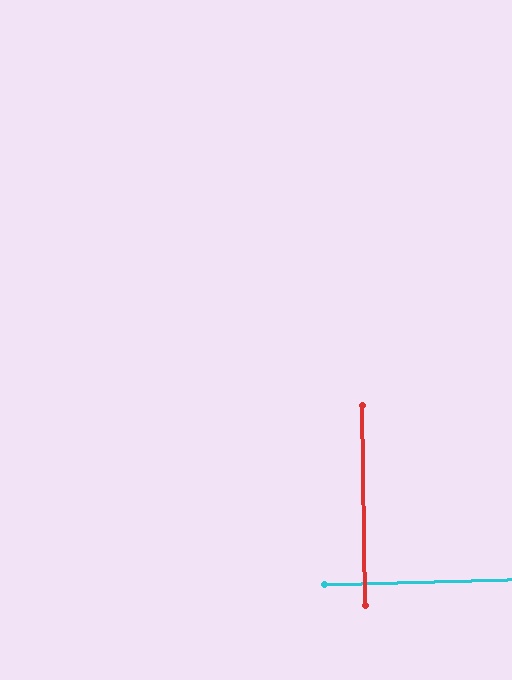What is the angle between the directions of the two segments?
Approximately 89 degrees.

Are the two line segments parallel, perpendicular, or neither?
Perpendicular — they meet at approximately 89°.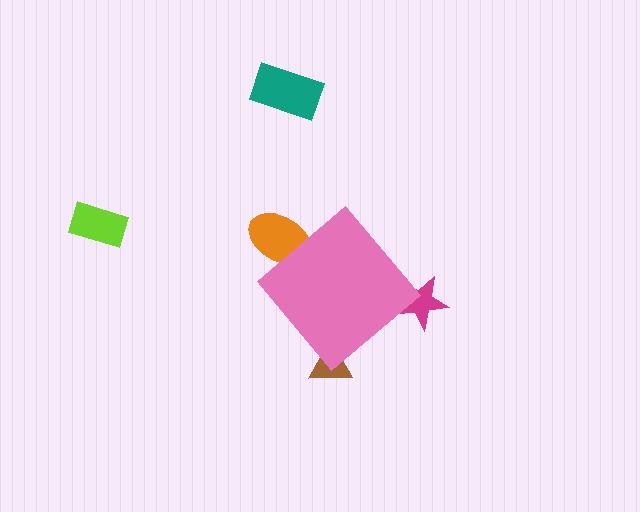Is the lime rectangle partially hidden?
No, the lime rectangle is fully visible.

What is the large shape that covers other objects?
A pink diamond.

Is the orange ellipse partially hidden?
Yes, the orange ellipse is partially hidden behind the pink diamond.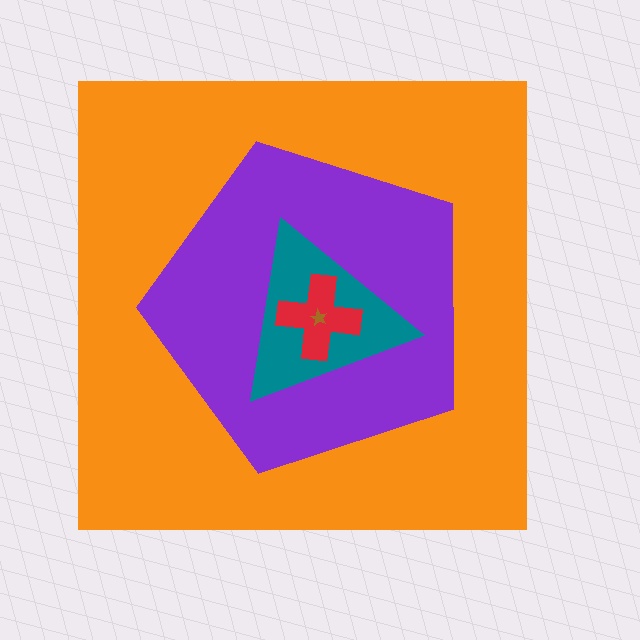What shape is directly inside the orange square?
The purple pentagon.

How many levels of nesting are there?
5.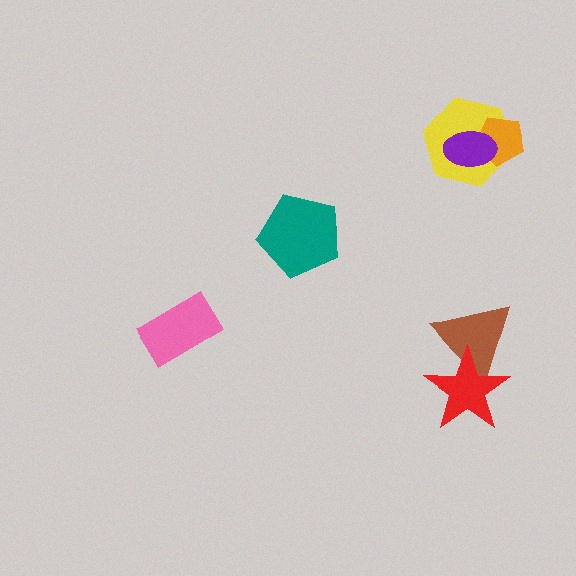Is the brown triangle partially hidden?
Yes, it is partially covered by another shape.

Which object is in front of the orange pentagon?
The purple ellipse is in front of the orange pentagon.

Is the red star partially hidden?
No, no other shape covers it.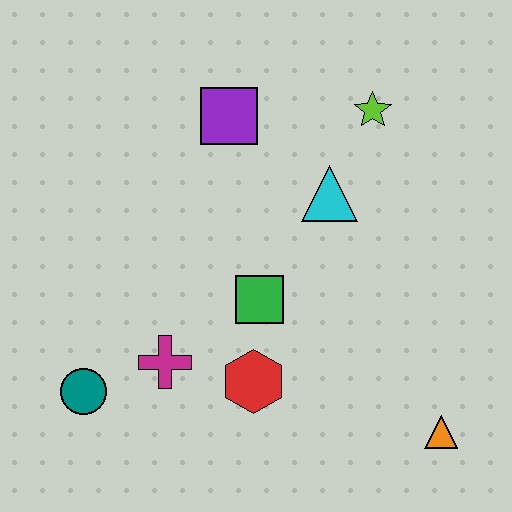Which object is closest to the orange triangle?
The red hexagon is closest to the orange triangle.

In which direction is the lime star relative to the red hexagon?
The lime star is above the red hexagon.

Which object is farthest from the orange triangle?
The purple square is farthest from the orange triangle.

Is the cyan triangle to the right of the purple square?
Yes